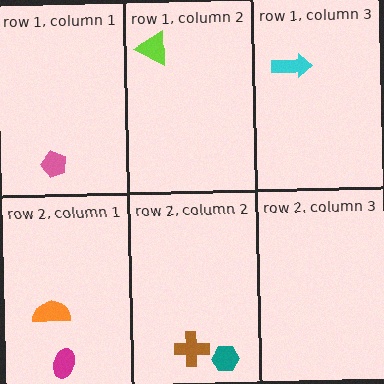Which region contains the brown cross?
The row 2, column 2 region.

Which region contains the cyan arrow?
The row 1, column 3 region.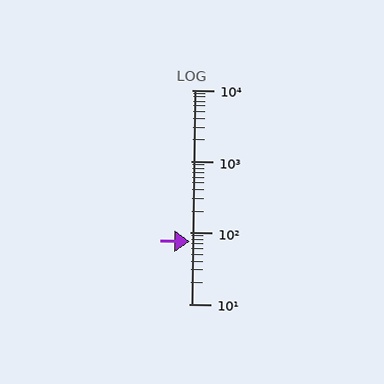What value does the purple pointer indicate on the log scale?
The pointer indicates approximately 76.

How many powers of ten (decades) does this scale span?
The scale spans 3 decades, from 10 to 10000.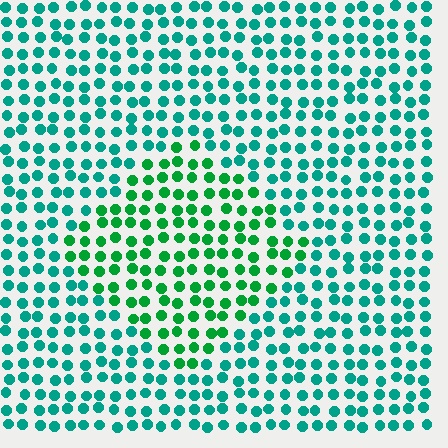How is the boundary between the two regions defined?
The boundary is defined purely by a slight shift in hue (about 33 degrees). Spacing, size, and orientation are identical on both sides.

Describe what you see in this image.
The image is filled with small teal elements in a uniform arrangement. A diamond-shaped region is visible where the elements are tinted to a slightly different hue, forming a subtle color boundary.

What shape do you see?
I see a diamond.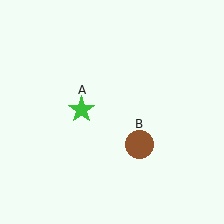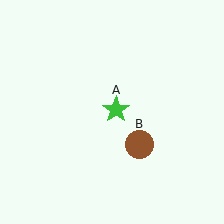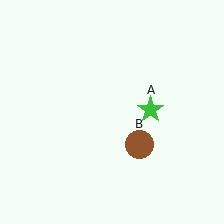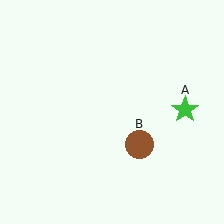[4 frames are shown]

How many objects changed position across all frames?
1 object changed position: green star (object A).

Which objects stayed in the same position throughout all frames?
Brown circle (object B) remained stationary.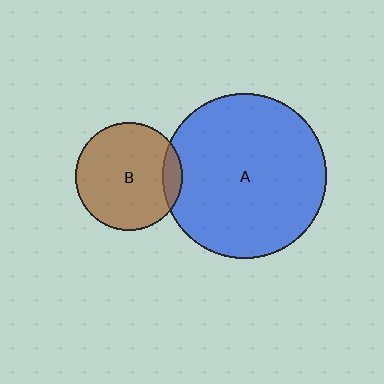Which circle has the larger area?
Circle A (blue).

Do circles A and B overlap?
Yes.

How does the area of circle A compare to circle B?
Approximately 2.3 times.